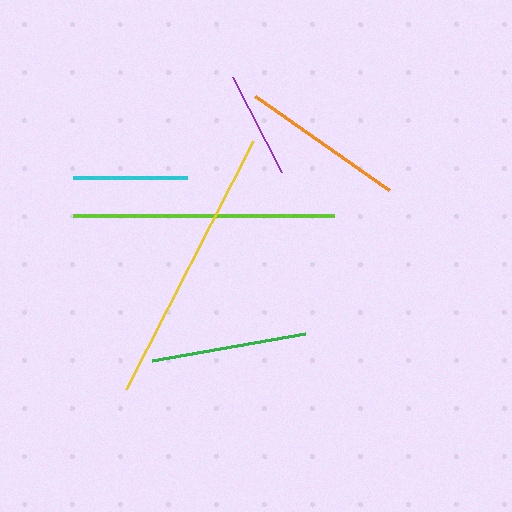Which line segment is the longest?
The yellow line is the longest at approximately 279 pixels.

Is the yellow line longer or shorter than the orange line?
The yellow line is longer than the orange line.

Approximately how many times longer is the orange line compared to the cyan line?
The orange line is approximately 1.4 times the length of the cyan line.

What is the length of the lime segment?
The lime segment is approximately 261 pixels long.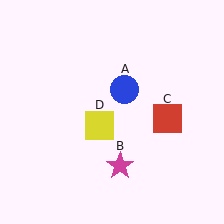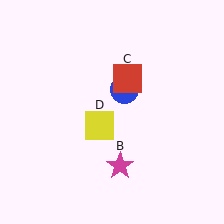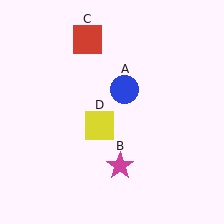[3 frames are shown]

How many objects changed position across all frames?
1 object changed position: red square (object C).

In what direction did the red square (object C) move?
The red square (object C) moved up and to the left.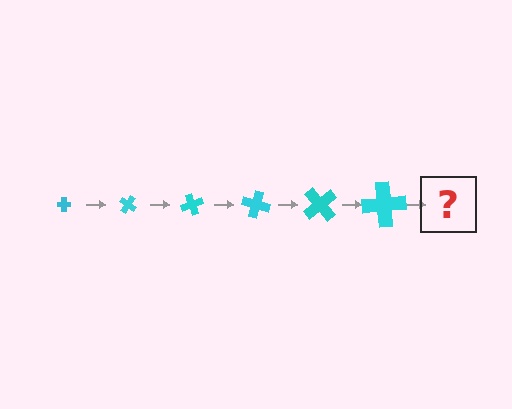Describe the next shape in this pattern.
It should be a cross, larger than the previous one and rotated 210 degrees from the start.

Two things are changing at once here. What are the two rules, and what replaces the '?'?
The two rules are that the cross grows larger each step and it rotates 35 degrees each step. The '?' should be a cross, larger than the previous one and rotated 210 degrees from the start.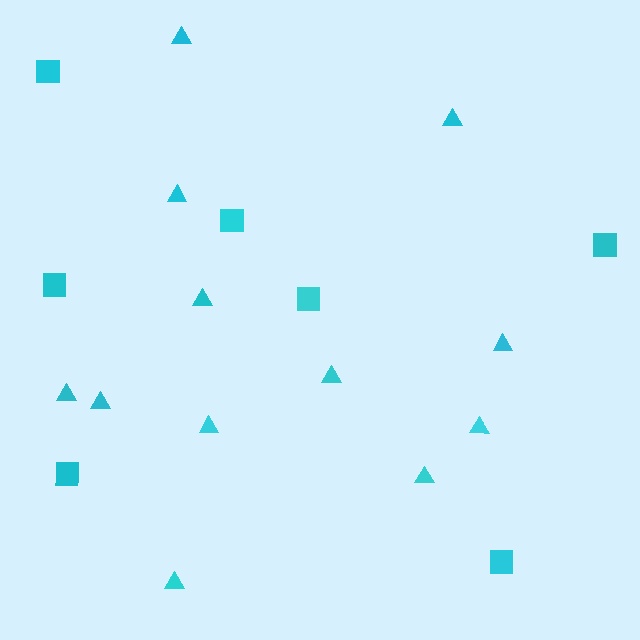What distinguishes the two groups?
There are 2 groups: one group of squares (7) and one group of triangles (12).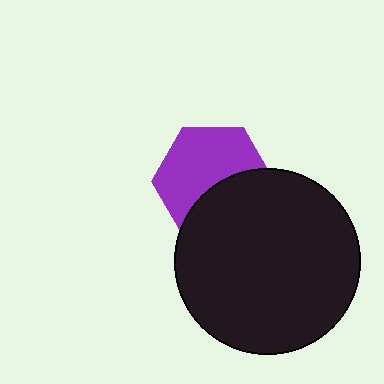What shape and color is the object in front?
The object in front is a black circle.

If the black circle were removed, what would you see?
You would see the complete purple hexagon.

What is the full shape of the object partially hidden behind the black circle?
The partially hidden object is a purple hexagon.